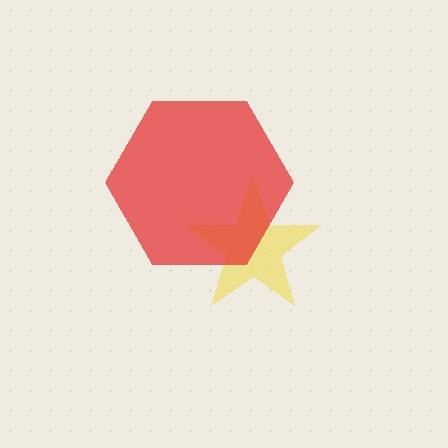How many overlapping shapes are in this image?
There are 2 overlapping shapes in the image.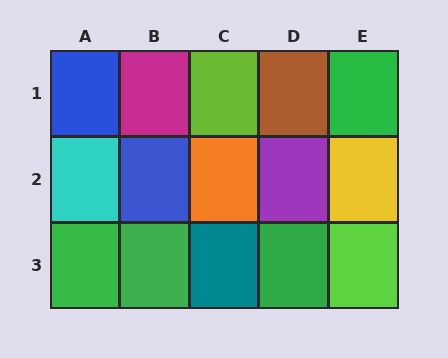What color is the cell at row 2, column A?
Cyan.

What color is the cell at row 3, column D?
Green.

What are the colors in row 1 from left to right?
Blue, magenta, lime, brown, green.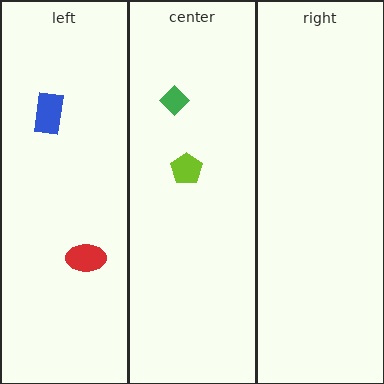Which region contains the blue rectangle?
The left region.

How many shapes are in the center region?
2.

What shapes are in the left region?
The red ellipse, the blue rectangle.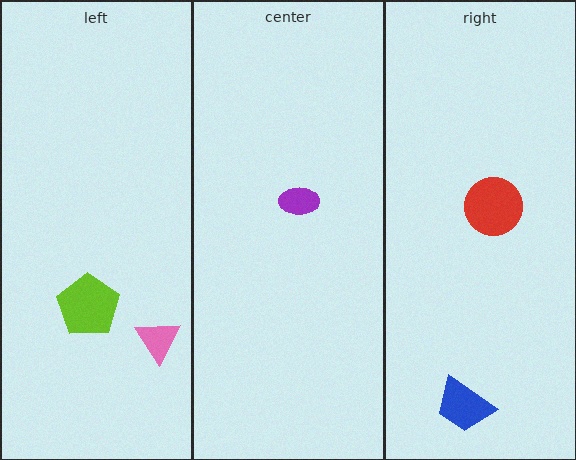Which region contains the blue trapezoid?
The right region.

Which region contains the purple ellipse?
The center region.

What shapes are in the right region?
The blue trapezoid, the red circle.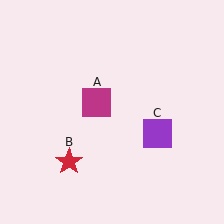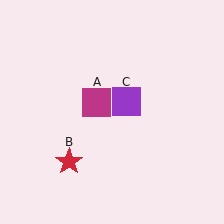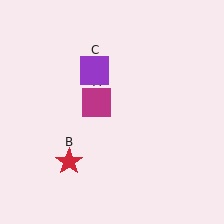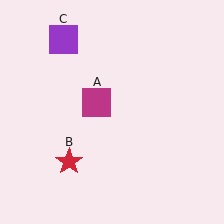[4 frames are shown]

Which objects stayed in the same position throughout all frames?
Magenta square (object A) and red star (object B) remained stationary.